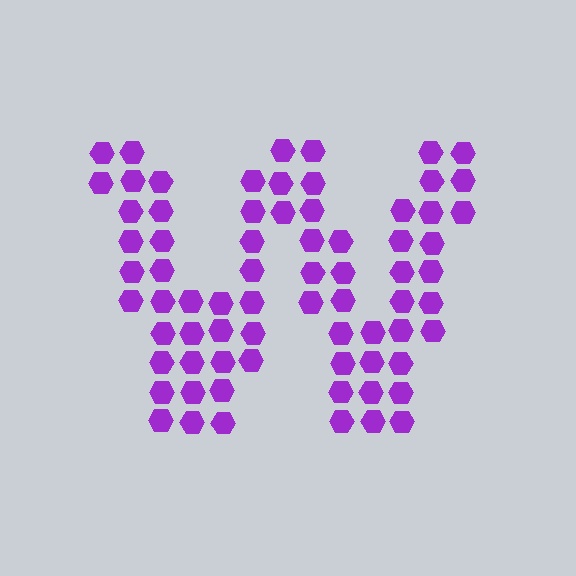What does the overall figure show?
The overall figure shows the letter W.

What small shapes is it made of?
It is made of small hexagons.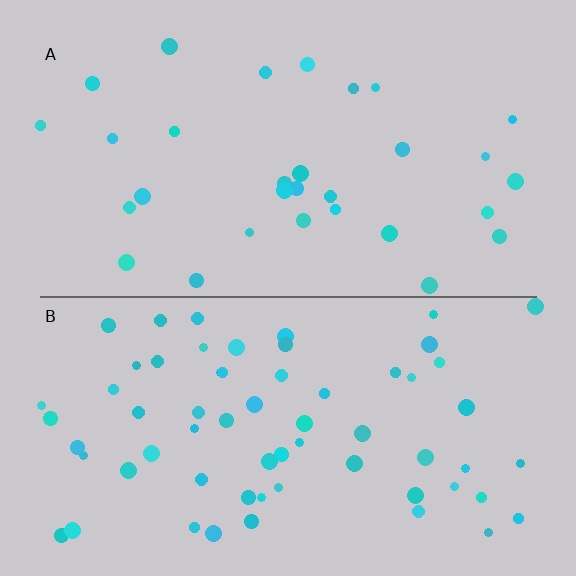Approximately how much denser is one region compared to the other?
Approximately 2.1× — region B over region A.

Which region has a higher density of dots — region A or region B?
B (the bottom).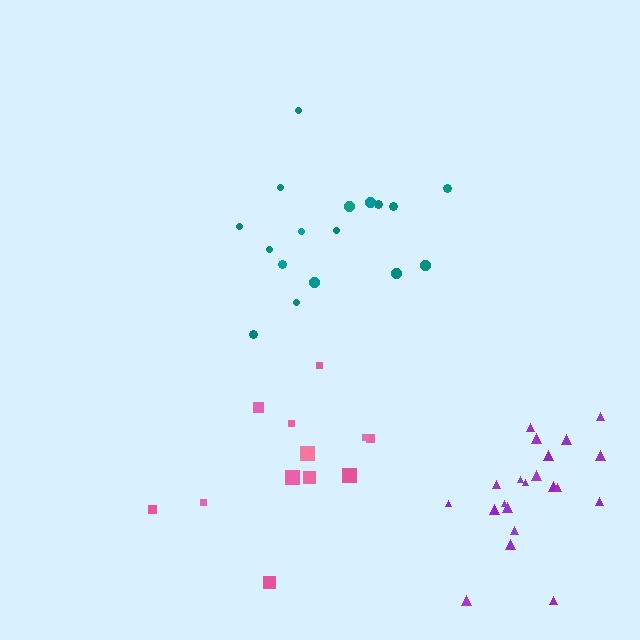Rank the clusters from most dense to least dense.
purple, teal, pink.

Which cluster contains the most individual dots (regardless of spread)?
Purple (21).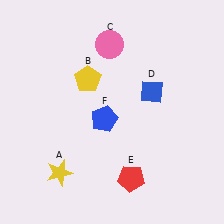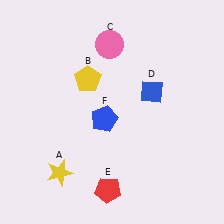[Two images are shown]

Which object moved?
The red pentagon (E) moved left.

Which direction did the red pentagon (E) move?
The red pentagon (E) moved left.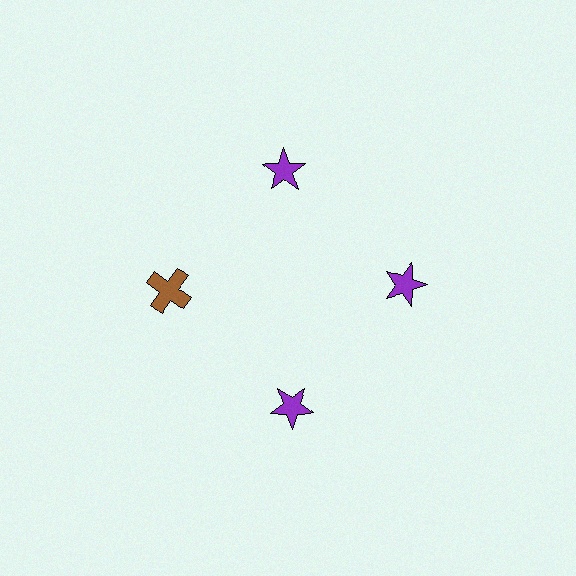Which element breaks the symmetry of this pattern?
The brown cross at roughly the 9 o'clock position breaks the symmetry. All other shapes are purple stars.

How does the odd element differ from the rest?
It differs in both color (brown instead of purple) and shape (cross instead of star).